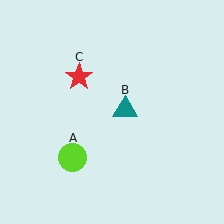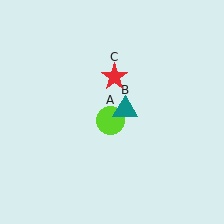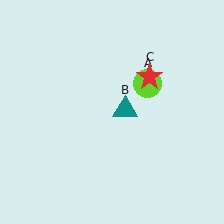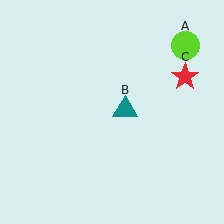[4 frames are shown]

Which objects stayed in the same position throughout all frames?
Teal triangle (object B) remained stationary.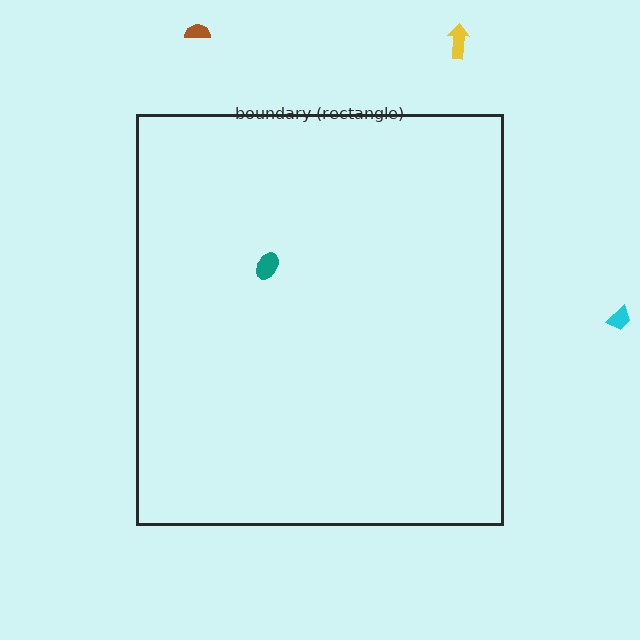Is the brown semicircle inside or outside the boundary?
Outside.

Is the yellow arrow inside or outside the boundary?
Outside.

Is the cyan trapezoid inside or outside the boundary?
Outside.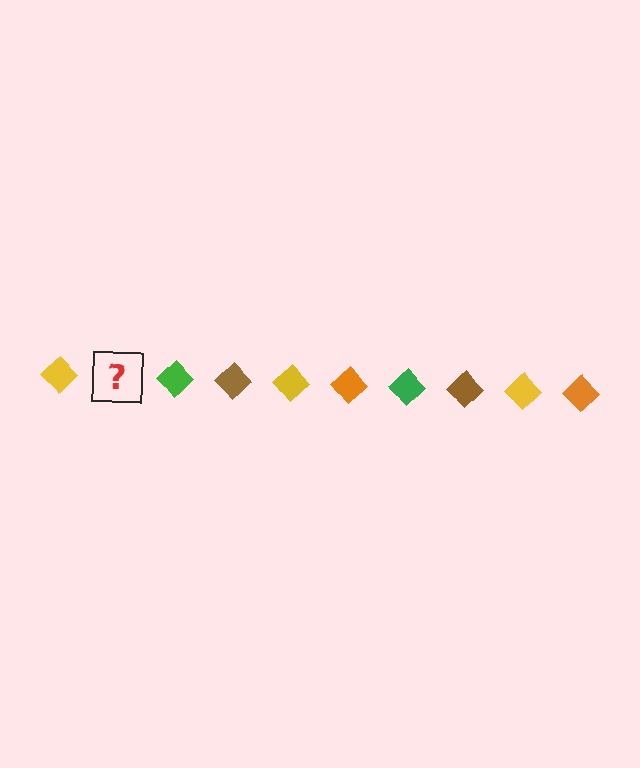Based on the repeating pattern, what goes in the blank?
The blank should be an orange diamond.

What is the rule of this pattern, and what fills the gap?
The rule is that the pattern cycles through yellow, orange, green, brown diamonds. The gap should be filled with an orange diamond.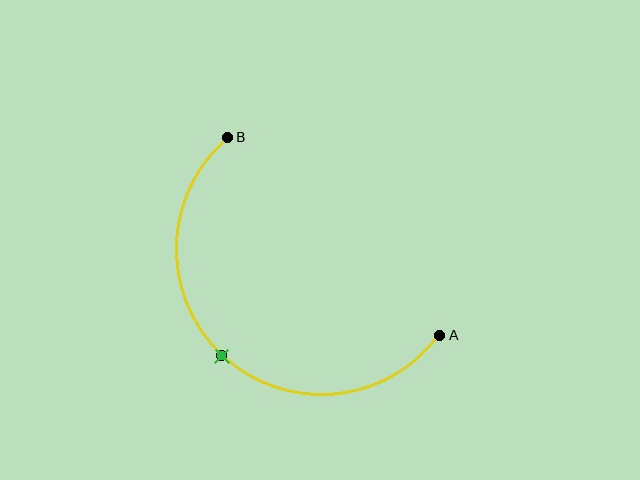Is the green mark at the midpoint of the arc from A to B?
Yes. The green mark lies on the arc at equal arc-length from both A and B — it is the arc midpoint.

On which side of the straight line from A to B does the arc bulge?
The arc bulges below and to the left of the straight line connecting A and B.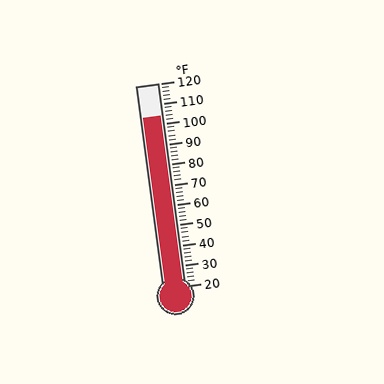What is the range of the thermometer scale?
The thermometer scale ranges from 20°F to 120°F.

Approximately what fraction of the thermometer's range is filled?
The thermometer is filled to approximately 85% of its range.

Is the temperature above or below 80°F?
The temperature is above 80°F.